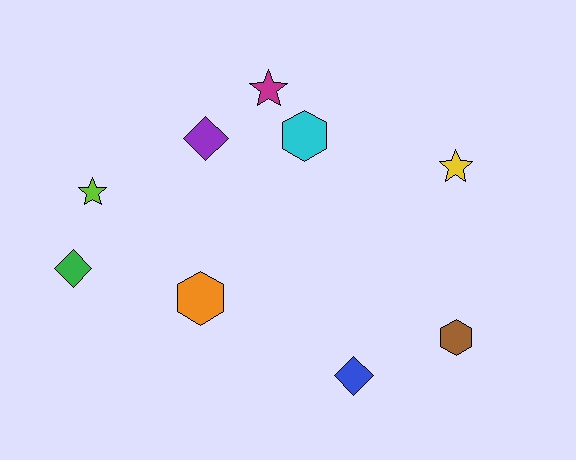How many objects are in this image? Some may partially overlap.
There are 9 objects.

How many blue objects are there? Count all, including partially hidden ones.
There is 1 blue object.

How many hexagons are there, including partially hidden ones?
There are 3 hexagons.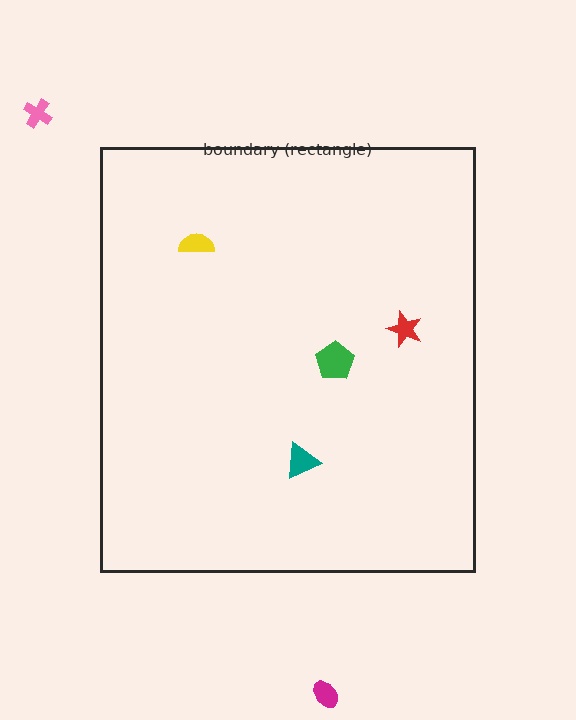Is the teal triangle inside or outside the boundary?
Inside.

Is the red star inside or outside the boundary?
Inside.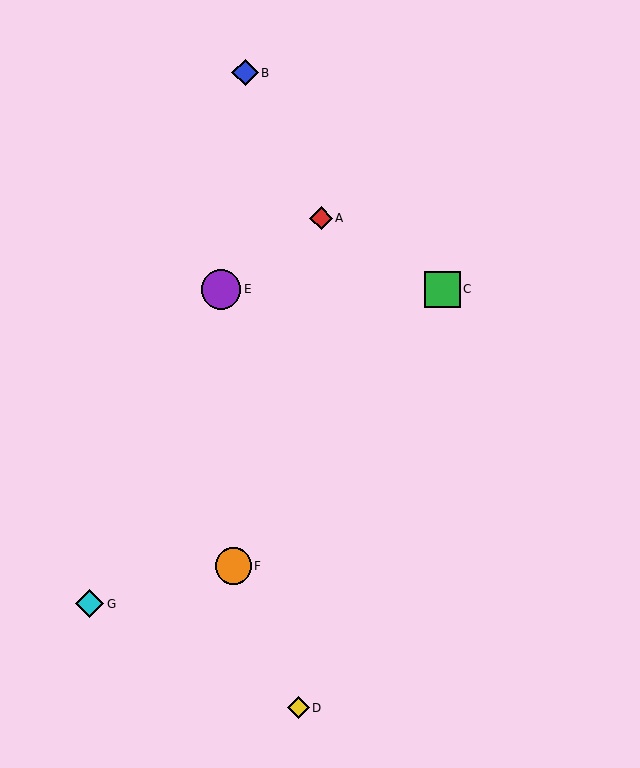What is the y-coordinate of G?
Object G is at y≈604.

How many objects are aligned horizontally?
2 objects (C, E) are aligned horizontally.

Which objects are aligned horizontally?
Objects C, E are aligned horizontally.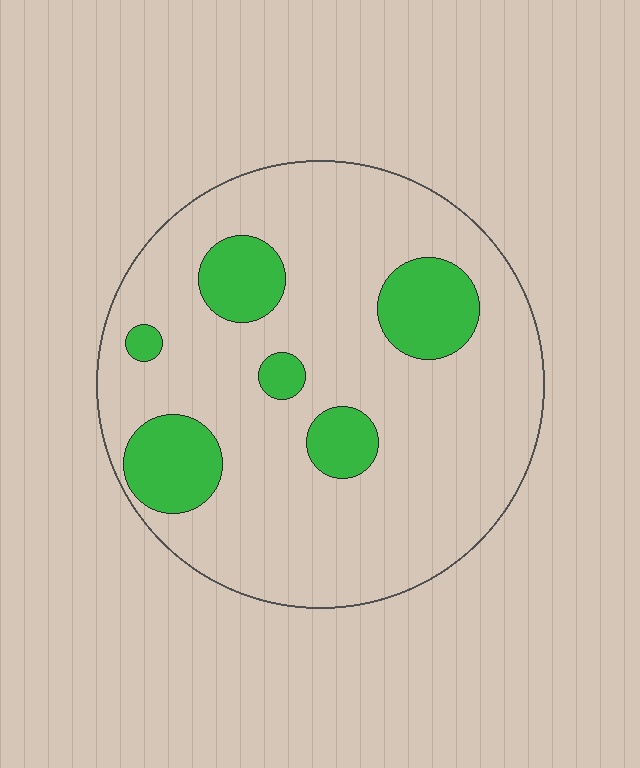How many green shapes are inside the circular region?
6.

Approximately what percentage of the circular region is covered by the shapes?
Approximately 20%.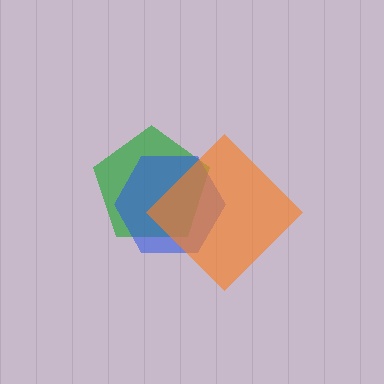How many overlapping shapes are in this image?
There are 3 overlapping shapes in the image.